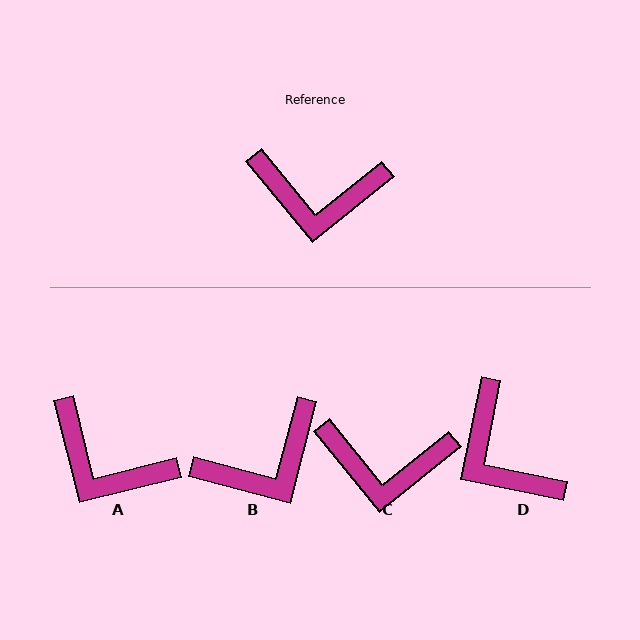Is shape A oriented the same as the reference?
No, it is off by about 25 degrees.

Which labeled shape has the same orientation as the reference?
C.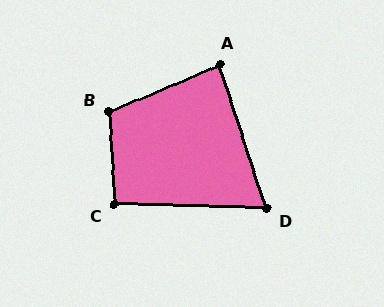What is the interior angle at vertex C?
Approximately 95 degrees (approximately right).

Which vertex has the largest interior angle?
B, at approximately 109 degrees.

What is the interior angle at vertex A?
Approximately 85 degrees (approximately right).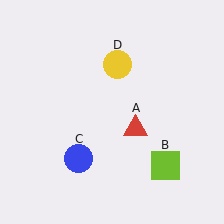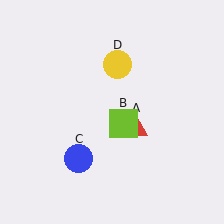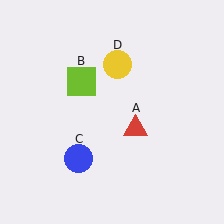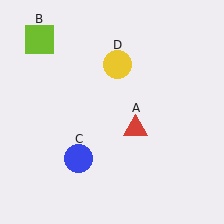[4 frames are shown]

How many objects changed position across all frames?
1 object changed position: lime square (object B).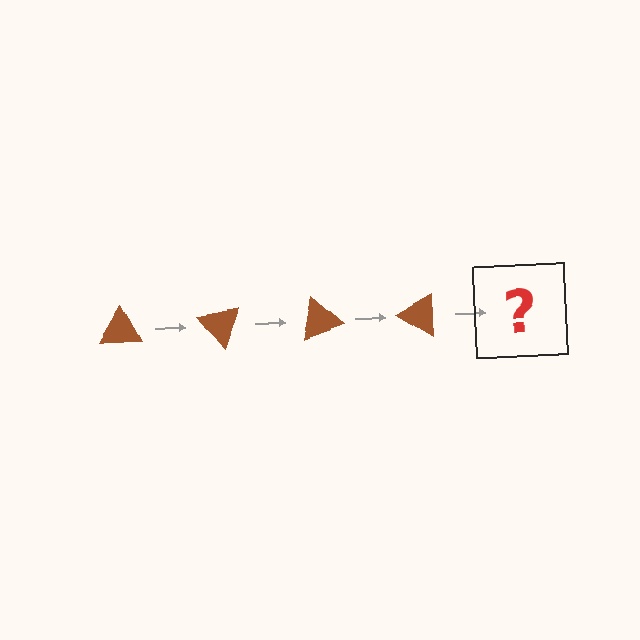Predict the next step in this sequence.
The next step is a brown triangle rotated 200 degrees.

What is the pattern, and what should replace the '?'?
The pattern is that the triangle rotates 50 degrees each step. The '?' should be a brown triangle rotated 200 degrees.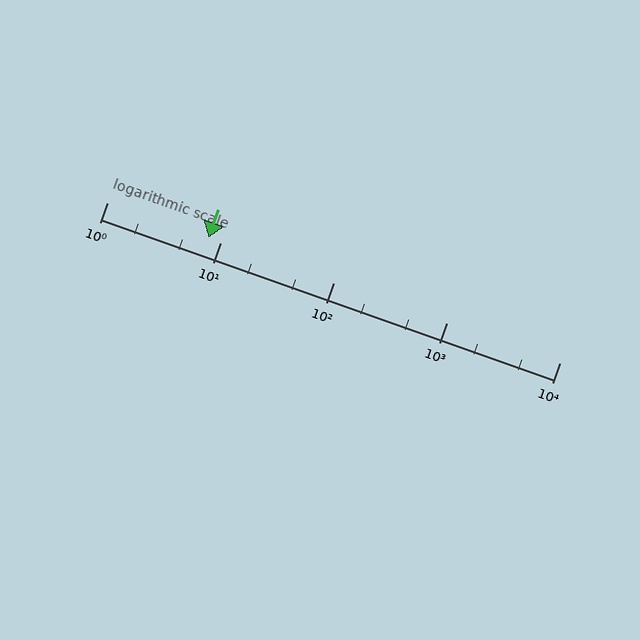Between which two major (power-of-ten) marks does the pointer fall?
The pointer is between 1 and 10.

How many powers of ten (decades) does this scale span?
The scale spans 4 decades, from 1 to 10000.